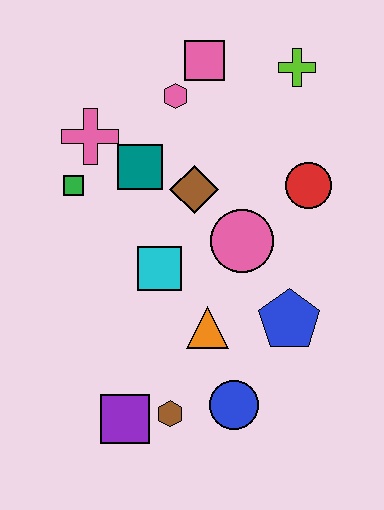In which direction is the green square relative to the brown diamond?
The green square is to the left of the brown diamond.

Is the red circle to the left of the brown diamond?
No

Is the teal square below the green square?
No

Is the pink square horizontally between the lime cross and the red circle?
No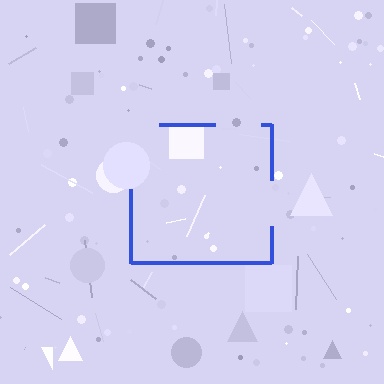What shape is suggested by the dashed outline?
The dashed outline suggests a square.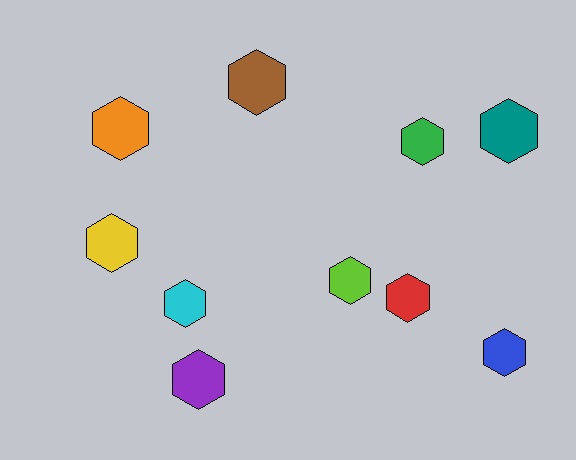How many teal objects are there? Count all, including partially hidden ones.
There is 1 teal object.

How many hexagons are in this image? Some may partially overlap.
There are 10 hexagons.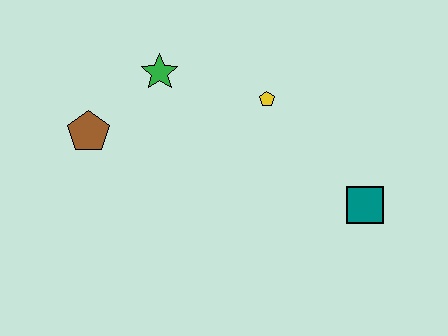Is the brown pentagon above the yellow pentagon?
No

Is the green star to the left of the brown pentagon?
No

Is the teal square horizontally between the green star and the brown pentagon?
No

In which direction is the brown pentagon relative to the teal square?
The brown pentagon is to the left of the teal square.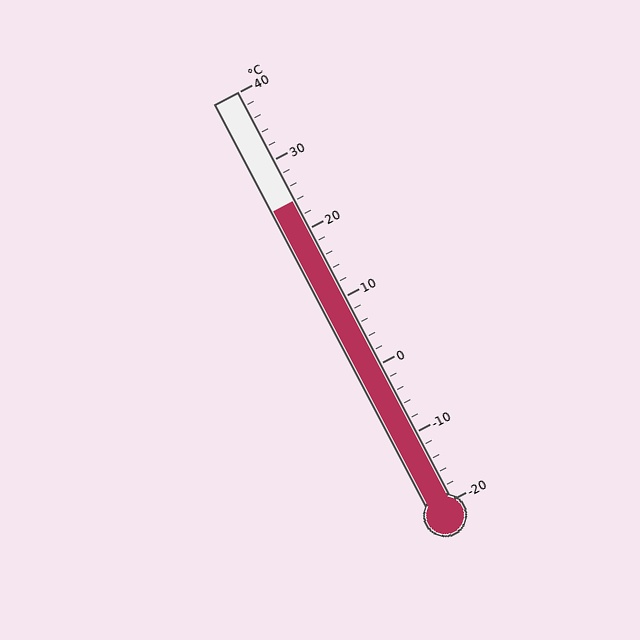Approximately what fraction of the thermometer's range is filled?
The thermometer is filled to approximately 75% of its range.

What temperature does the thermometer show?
The thermometer shows approximately 24°C.